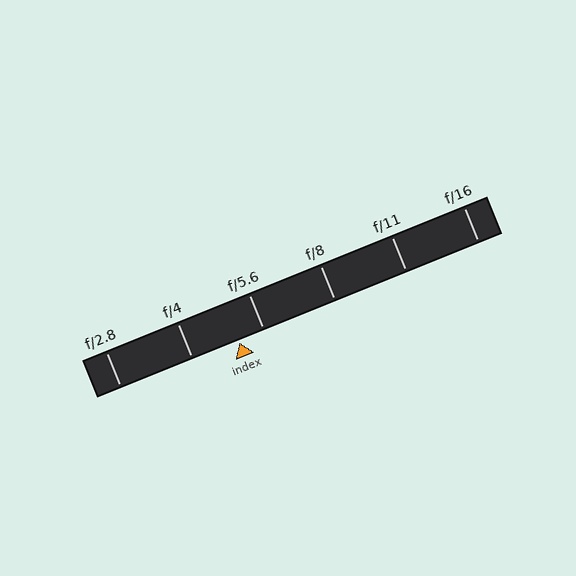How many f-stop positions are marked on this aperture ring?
There are 6 f-stop positions marked.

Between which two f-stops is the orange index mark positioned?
The index mark is between f/4 and f/5.6.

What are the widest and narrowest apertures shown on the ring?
The widest aperture shown is f/2.8 and the narrowest is f/16.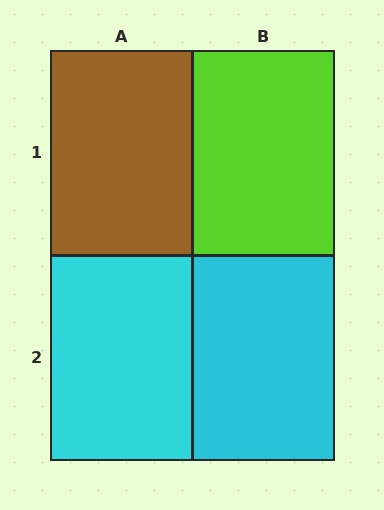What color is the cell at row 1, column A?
Brown.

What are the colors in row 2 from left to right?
Cyan, cyan.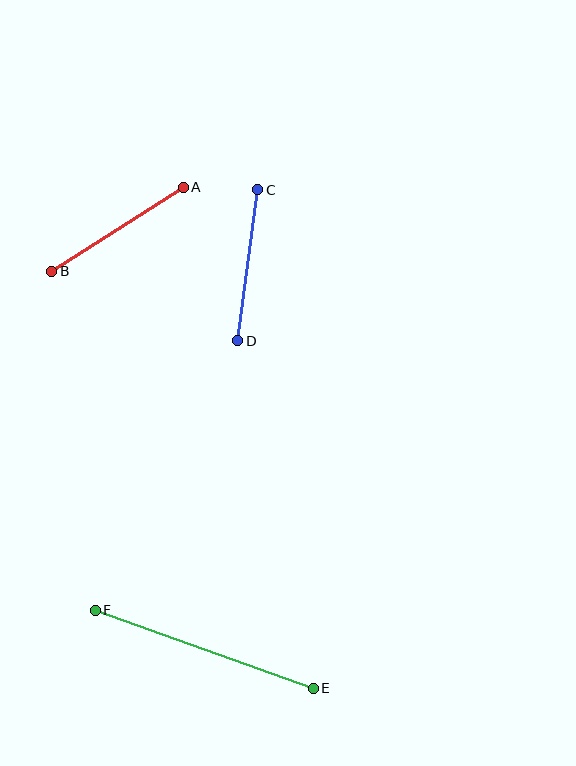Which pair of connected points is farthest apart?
Points E and F are farthest apart.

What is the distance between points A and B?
The distance is approximately 156 pixels.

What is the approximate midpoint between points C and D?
The midpoint is at approximately (248, 265) pixels.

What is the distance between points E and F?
The distance is approximately 232 pixels.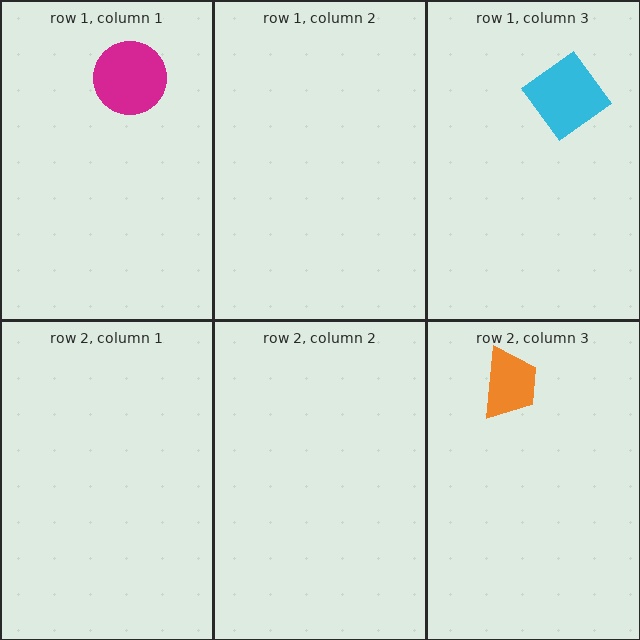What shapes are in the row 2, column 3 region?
The orange trapezoid.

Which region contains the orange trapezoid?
The row 2, column 3 region.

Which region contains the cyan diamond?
The row 1, column 3 region.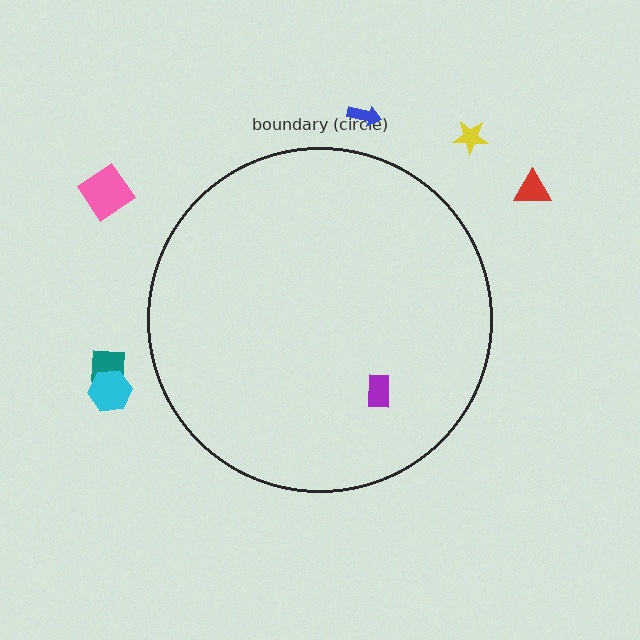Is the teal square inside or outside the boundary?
Outside.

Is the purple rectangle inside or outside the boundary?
Inside.